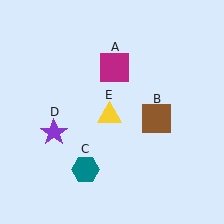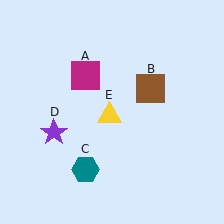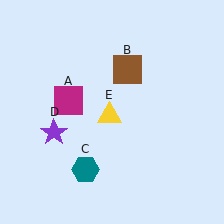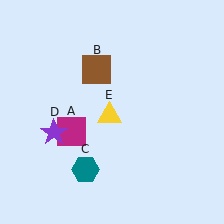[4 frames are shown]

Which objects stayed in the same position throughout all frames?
Teal hexagon (object C) and purple star (object D) and yellow triangle (object E) remained stationary.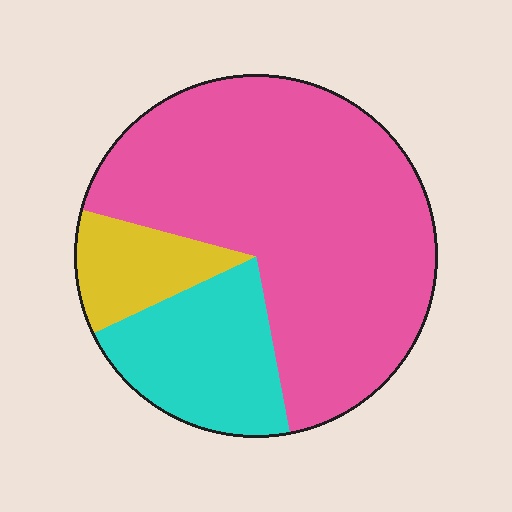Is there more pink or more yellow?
Pink.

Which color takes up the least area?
Yellow, at roughly 10%.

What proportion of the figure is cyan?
Cyan covers about 20% of the figure.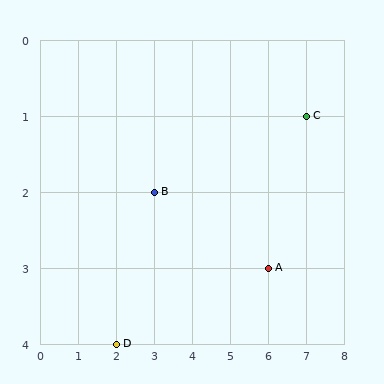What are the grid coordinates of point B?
Point B is at grid coordinates (3, 2).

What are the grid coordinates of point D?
Point D is at grid coordinates (2, 4).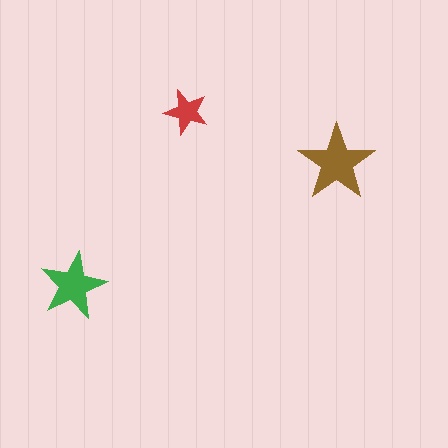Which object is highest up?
The red star is topmost.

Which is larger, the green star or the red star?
The green one.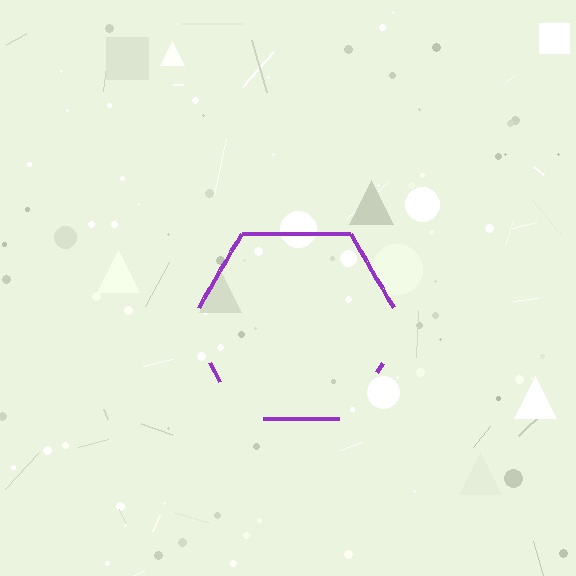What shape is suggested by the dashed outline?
The dashed outline suggests a hexagon.